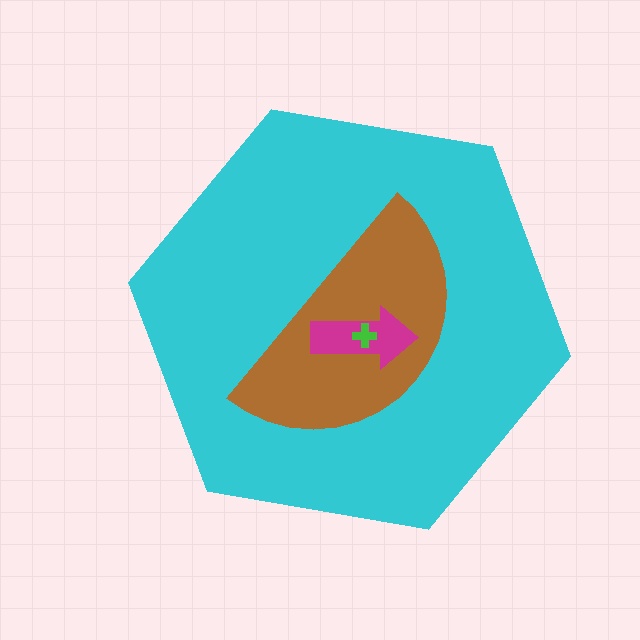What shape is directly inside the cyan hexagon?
The brown semicircle.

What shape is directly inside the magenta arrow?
The green cross.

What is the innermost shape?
The green cross.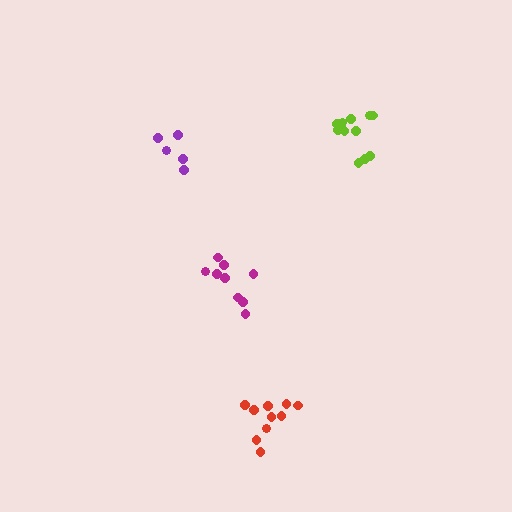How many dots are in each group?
Group 1: 9 dots, Group 2: 10 dots, Group 3: 11 dots, Group 4: 5 dots (35 total).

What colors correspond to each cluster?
The clusters are colored: magenta, red, lime, purple.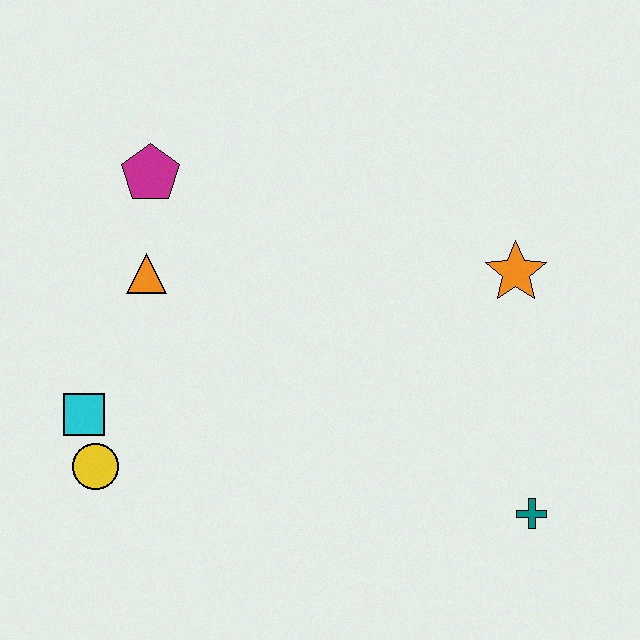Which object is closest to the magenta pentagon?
The orange triangle is closest to the magenta pentagon.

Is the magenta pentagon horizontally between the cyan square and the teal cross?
Yes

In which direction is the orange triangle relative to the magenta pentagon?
The orange triangle is below the magenta pentagon.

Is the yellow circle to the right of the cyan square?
Yes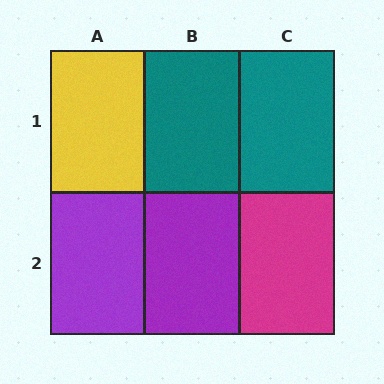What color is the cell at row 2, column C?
Magenta.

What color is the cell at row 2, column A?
Purple.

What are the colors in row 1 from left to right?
Yellow, teal, teal.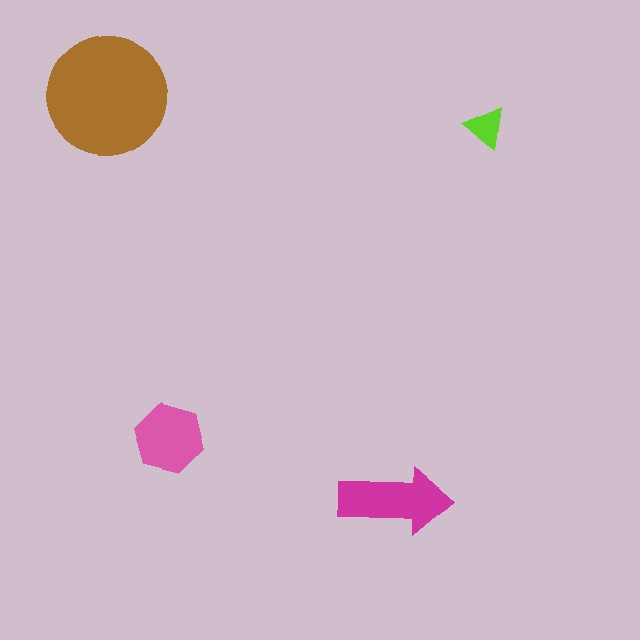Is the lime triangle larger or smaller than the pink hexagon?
Smaller.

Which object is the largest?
The brown circle.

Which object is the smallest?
The lime triangle.